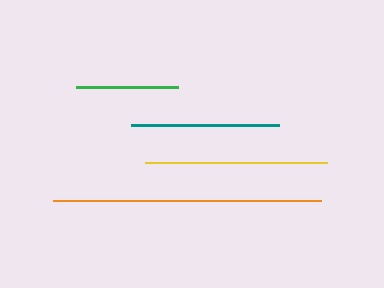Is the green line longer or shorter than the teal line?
The teal line is longer than the green line.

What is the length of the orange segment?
The orange segment is approximately 268 pixels long.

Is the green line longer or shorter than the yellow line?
The yellow line is longer than the green line.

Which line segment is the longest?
The orange line is the longest at approximately 268 pixels.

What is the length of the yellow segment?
The yellow segment is approximately 181 pixels long.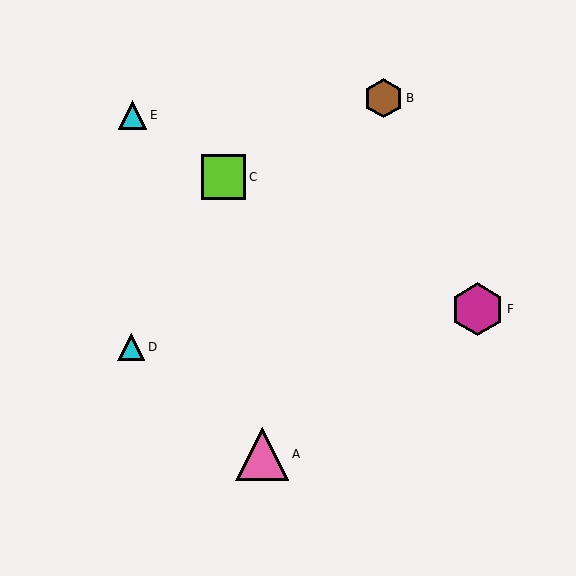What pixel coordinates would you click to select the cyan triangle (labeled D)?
Click at (131, 347) to select the cyan triangle D.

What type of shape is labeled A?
Shape A is a pink triangle.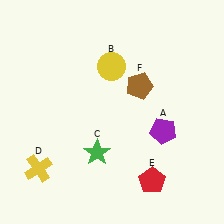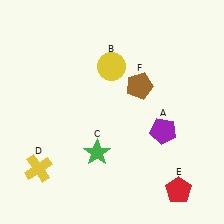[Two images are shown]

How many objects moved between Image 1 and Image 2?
1 object moved between the two images.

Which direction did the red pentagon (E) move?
The red pentagon (E) moved right.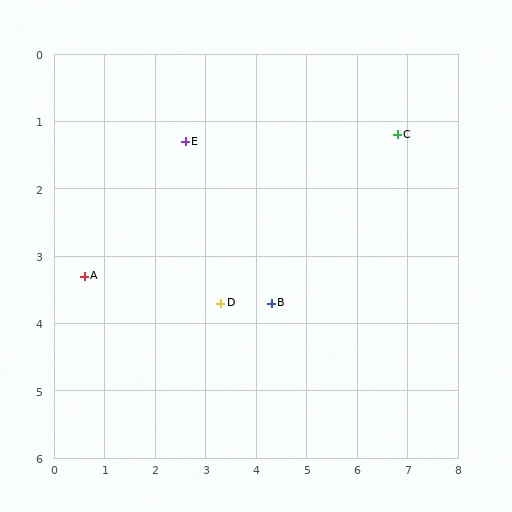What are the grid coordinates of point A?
Point A is at approximately (0.6, 3.3).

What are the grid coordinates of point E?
Point E is at approximately (2.6, 1.3).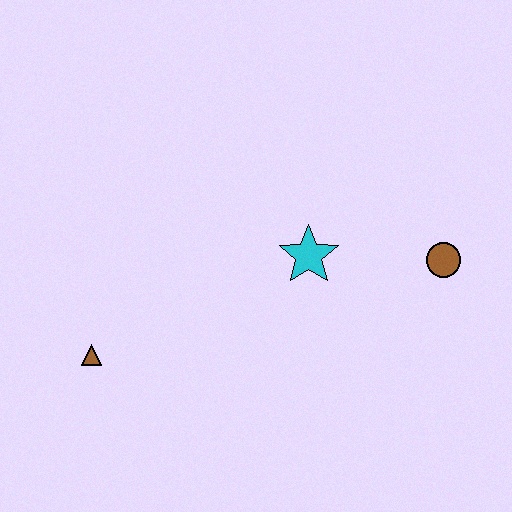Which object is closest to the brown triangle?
The cyan star is closest to the brown triangle.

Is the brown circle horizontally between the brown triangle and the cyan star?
No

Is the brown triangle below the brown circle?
Yes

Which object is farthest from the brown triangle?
The brown circle is farthest from the brown triangle.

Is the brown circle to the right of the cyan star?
Yes